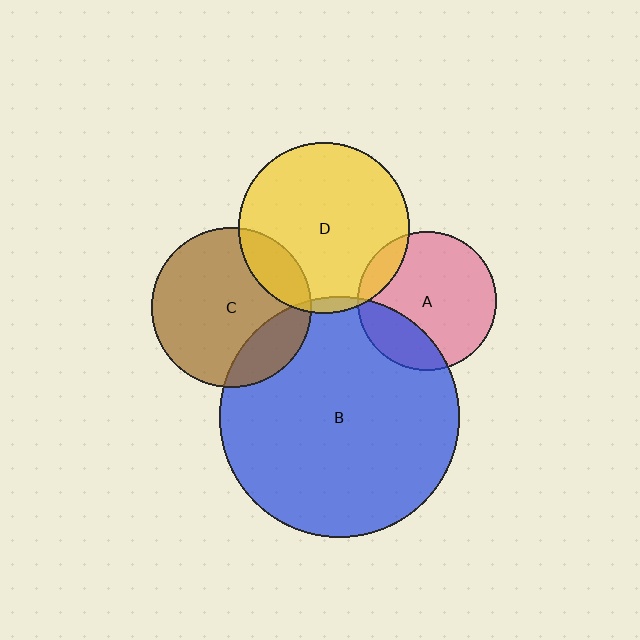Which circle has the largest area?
Circle B (blue).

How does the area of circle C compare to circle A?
Approximately 1.3 times.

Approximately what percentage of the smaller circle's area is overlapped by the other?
Approximately 10%.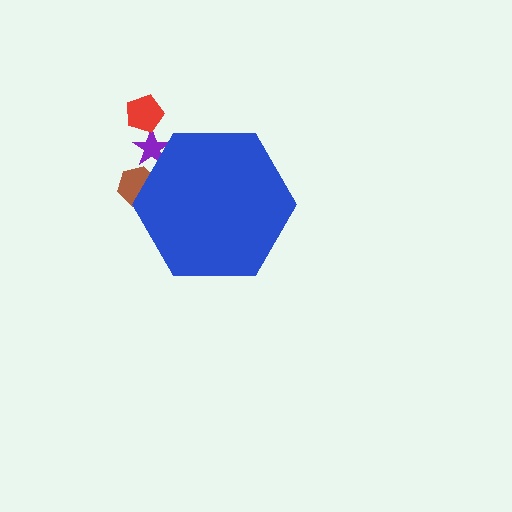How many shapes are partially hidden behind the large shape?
2 shapes are partially hidden.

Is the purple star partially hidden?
Yes, the purple star is partially hidden behind the blue hexagon.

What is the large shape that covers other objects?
A blue hexagon.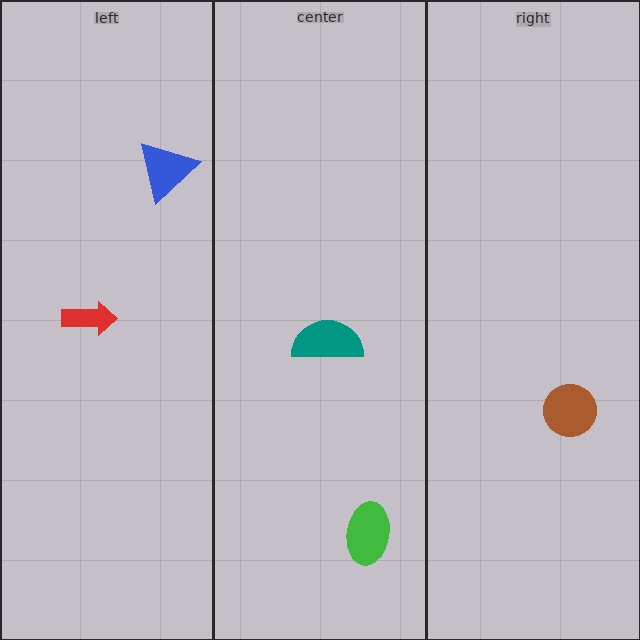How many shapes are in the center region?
2.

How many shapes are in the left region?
2.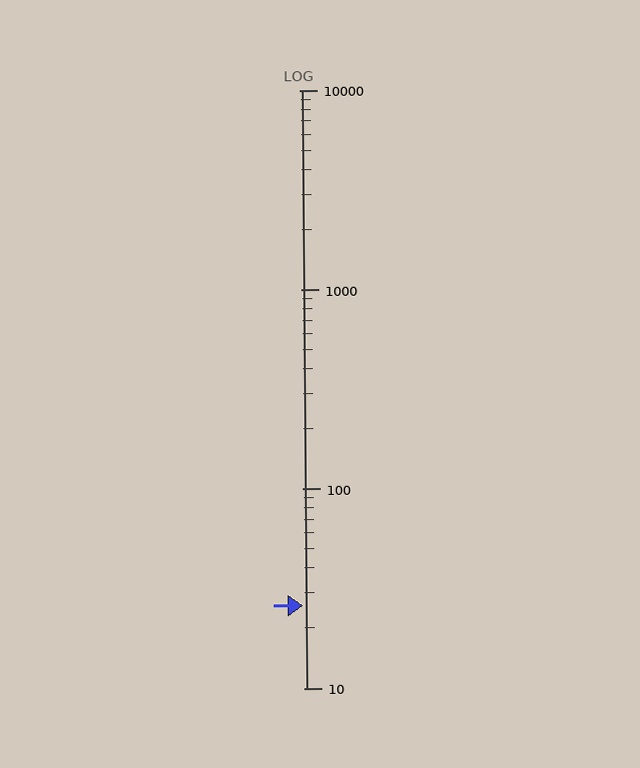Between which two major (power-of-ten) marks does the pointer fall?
The pointer is between 10 and 100.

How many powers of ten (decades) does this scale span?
The scale spans 3 decades, from 10 to 10000.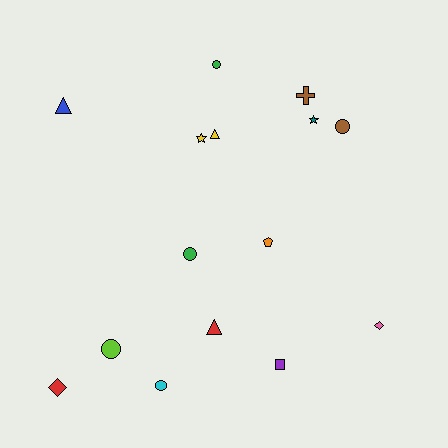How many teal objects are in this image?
There is 1 teal object.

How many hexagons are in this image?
There are no hexagons.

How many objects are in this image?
There are 15 objects.